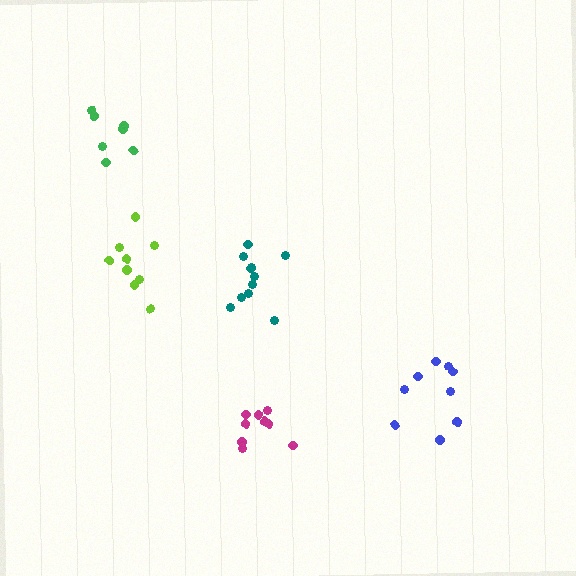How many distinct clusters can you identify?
There are 5 distinct clusters.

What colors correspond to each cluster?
The clusters are colored: lime, blue, green, magenta, teal.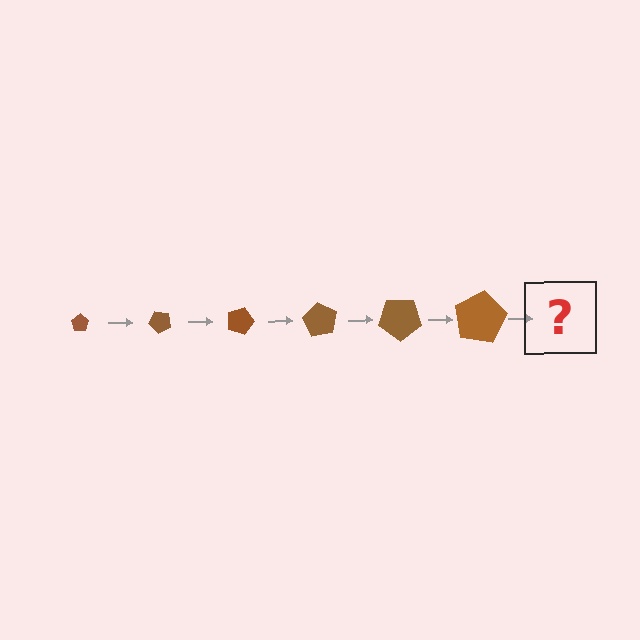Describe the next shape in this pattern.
It should be a pentagon, larger than the previous one and rotated 270 degrees from the start.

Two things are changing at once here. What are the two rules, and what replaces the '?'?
The two rules are that the pentagon grows larger each step and it rotates 45 degrees each step. The '?' should be a pentagon, larger than the previous one and rotated 270 degrees from the start.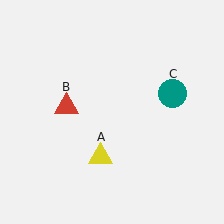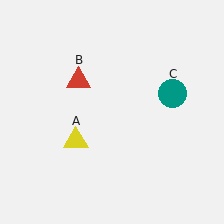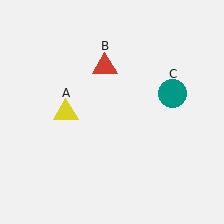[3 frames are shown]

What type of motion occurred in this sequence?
The yellow triangle (object A), red triangle (object B) rotated clockwise around the center of the scene.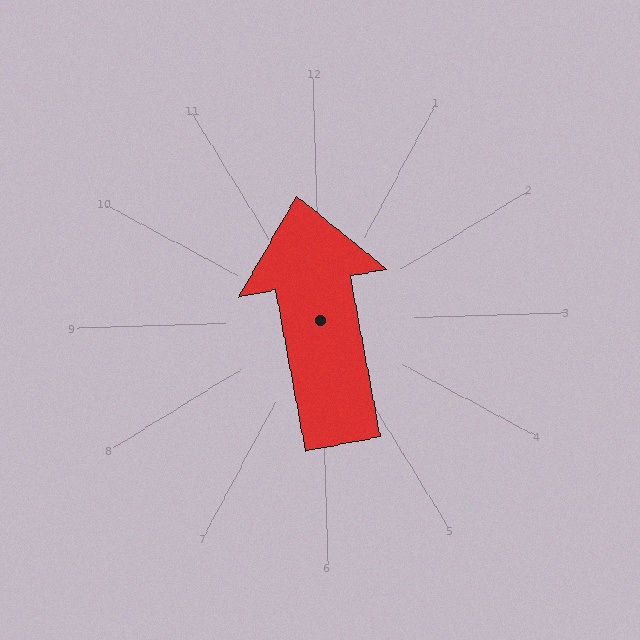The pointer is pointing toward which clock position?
Roughly 12 o'clock.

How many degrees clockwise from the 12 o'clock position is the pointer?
Approximately 351 degrees.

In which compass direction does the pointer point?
North.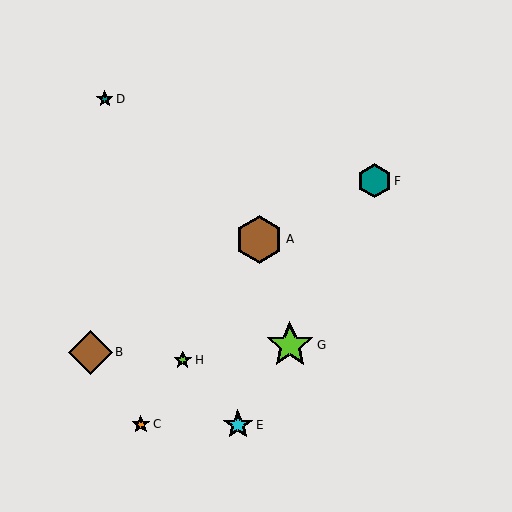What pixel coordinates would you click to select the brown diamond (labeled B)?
Click at (90, 352) to select the brown diamond B.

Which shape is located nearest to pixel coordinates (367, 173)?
The teal hexagon (labeled F) at (374, 181) is nearest to that location.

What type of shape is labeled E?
Shape E is a cyan star.